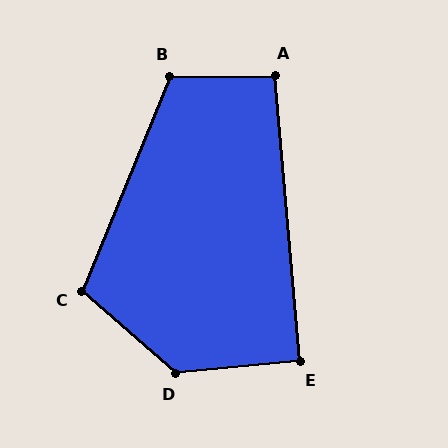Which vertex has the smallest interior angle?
E, at approximately 91 degrees.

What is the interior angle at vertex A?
Approximately 94 degrees (approximately right).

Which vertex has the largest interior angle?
D, at approximately 133 degrees.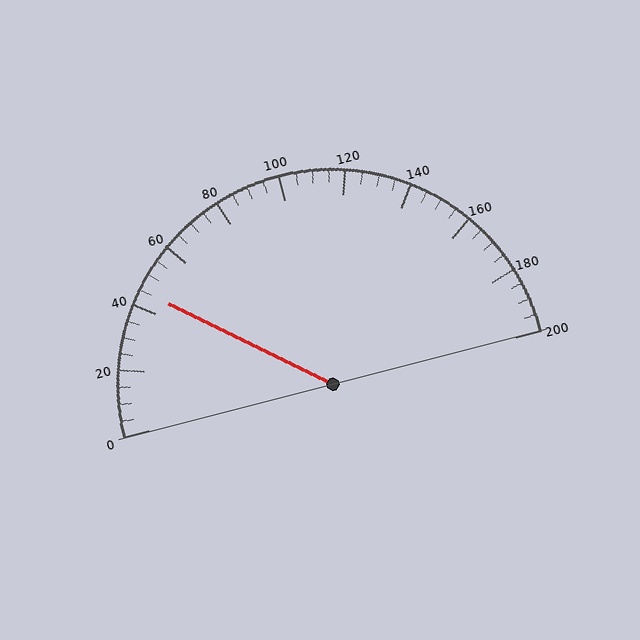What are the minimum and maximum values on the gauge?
The gauge ranges from 0 to 200.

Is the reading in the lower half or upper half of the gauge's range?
The reading is in the lower half of the range (0 to 200).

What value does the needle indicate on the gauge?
The needle indicates approximately 45.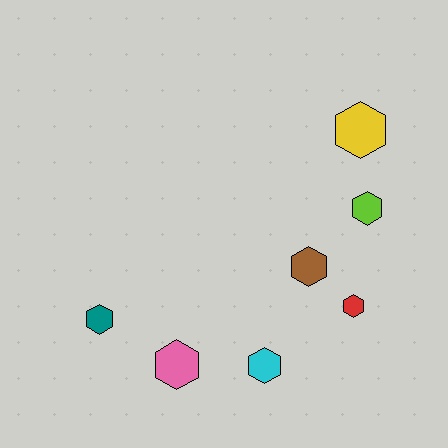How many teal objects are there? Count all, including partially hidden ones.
There is 1 teal object.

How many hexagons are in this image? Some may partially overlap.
There are 7 hexagons.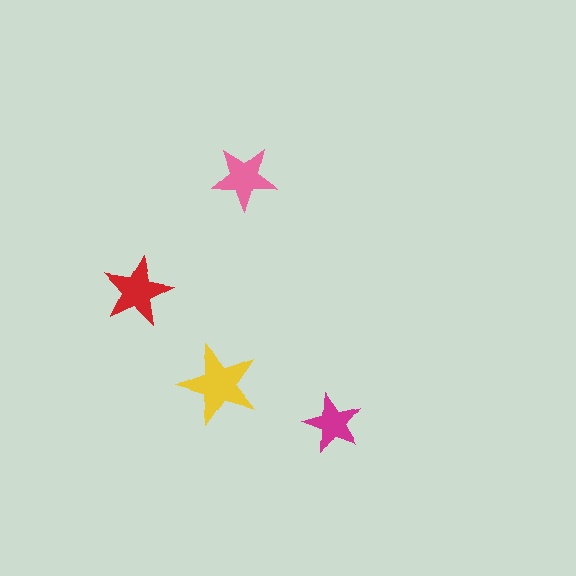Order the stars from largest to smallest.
the yellow one, the red one, the pink one, the magenta one.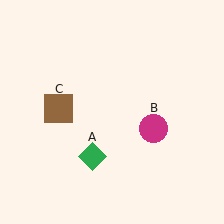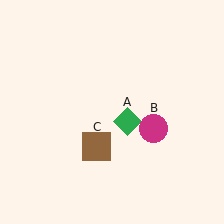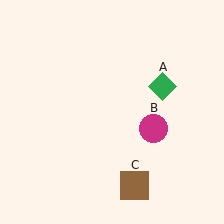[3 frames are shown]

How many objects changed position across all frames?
2 objects changed position: green diamond (object A), brown square (object C).